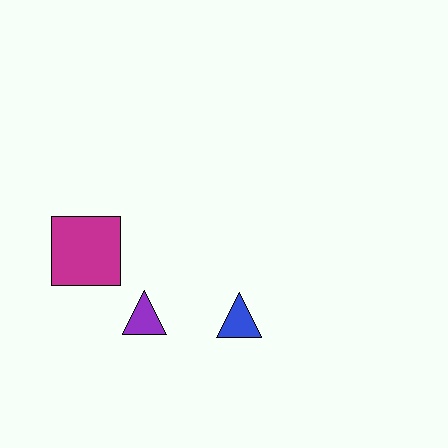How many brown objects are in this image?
There are no brown objects.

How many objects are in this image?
There are 3 objects.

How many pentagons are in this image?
There are no pentagons.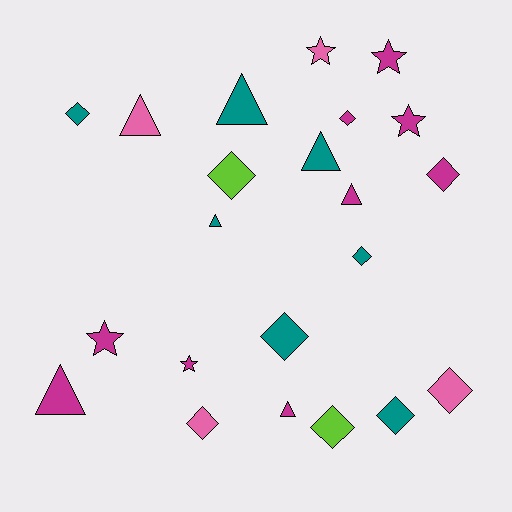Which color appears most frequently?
Magenta, with 9 objects.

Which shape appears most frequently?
Diamond, with 10 objects.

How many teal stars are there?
There are no teal stars.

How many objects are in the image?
There are 22 objects.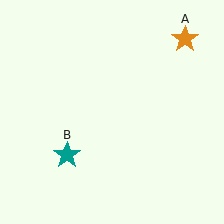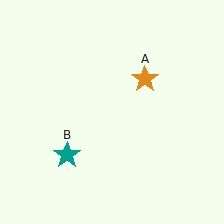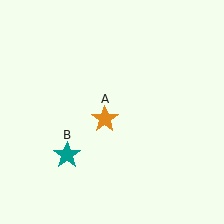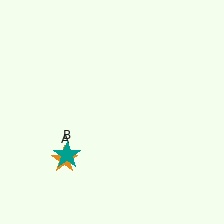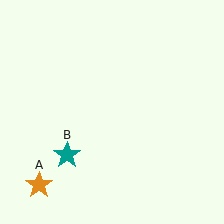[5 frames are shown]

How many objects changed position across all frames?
1 object changed position: orange star (object A).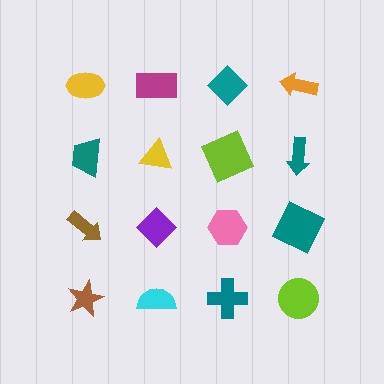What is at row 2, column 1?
A teal trapezoid.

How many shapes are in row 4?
4 shapes.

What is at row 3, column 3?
A pink hexagon.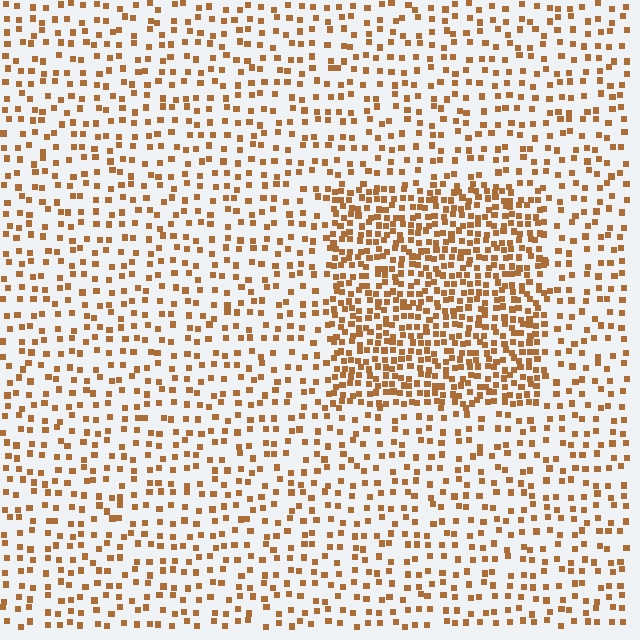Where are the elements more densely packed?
The elements are more densely packed inside the rectangle boundary.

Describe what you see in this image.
The image contains small brown elements arranged at two different densities. A rectangle-shaped region is visible where the elements are more densely packed than the surrounding area.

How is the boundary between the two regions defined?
The boundary is defined by a change in element density (approximately 2.3x ratio). All elements are the same color, size, and shape.